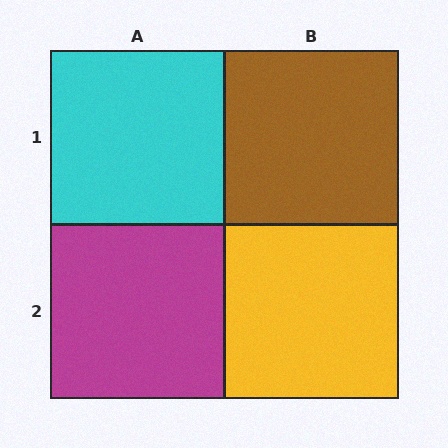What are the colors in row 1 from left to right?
Cyan, brown.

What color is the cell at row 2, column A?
Magenta.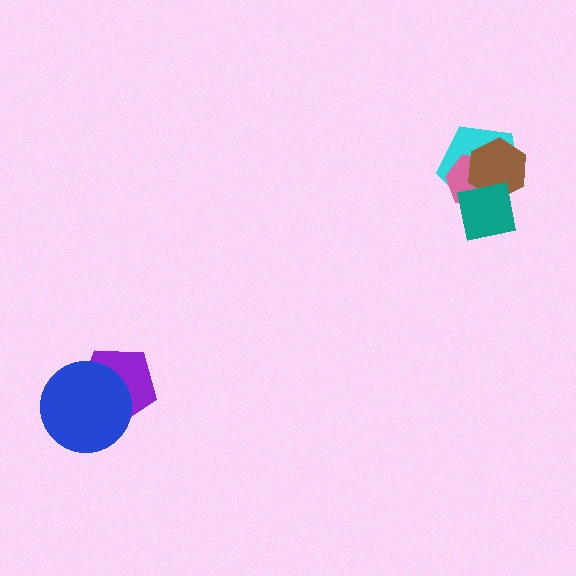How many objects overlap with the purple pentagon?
1 object overlaps with the purple pentagon.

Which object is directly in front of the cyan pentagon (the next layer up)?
The pink hexagon is directly in front of the cyan pentagon.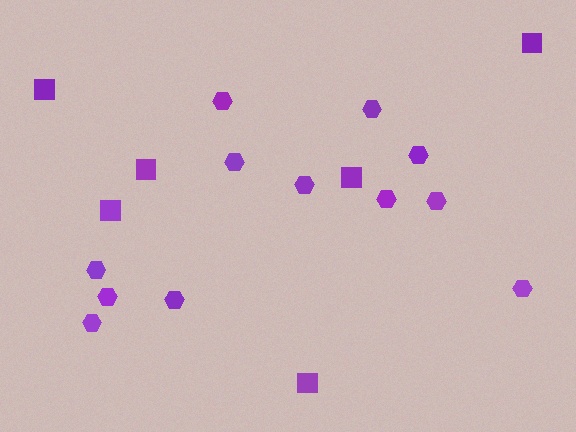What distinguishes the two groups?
There are 2 groups: one group of hexagons (12) and one group of squares (6).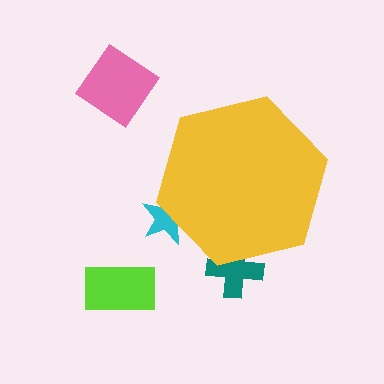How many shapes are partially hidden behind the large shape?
2 shapes are partially hidden.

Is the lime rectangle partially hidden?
No, the lime rectangle is fully visible.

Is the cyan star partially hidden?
Yes, the cyan star is partially hidden behind the yellow hexagon.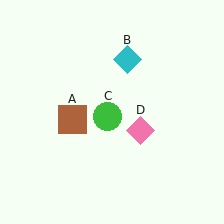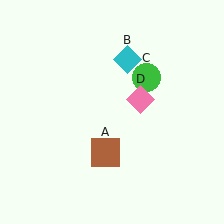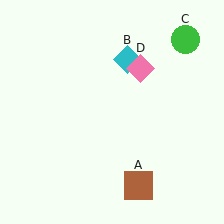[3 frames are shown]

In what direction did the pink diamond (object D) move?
The pink diamond (object D) moved up.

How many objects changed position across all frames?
3 objects changed position: brown square (object A), green circle (object C), pink diamond (object D).